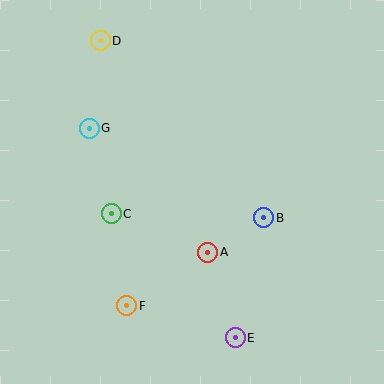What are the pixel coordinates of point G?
Point G is at (89, 128).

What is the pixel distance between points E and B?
The distance between E and B is 124 pixels.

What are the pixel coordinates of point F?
Point F is at (127, 306).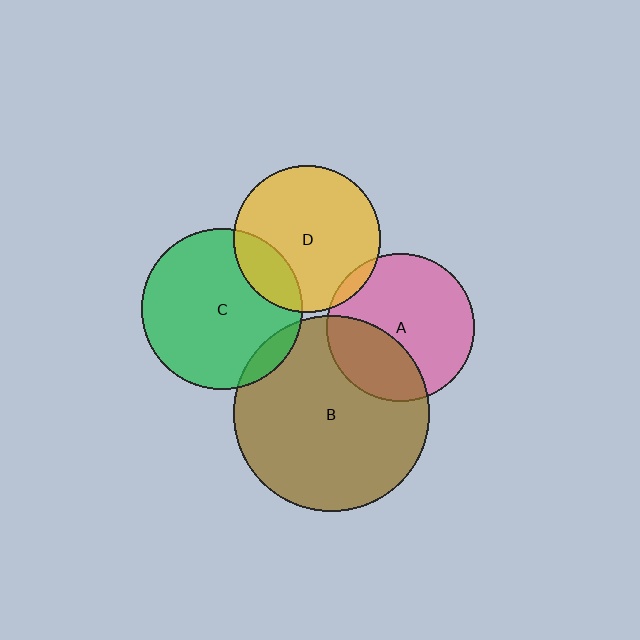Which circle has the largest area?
Circle B (brown).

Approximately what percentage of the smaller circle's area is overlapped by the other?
Approximately 30%.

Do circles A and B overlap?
Yes.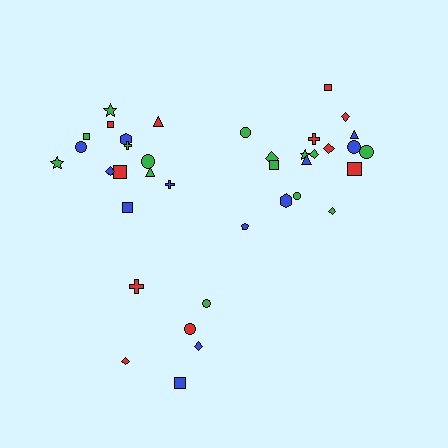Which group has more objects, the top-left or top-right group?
The top-right group.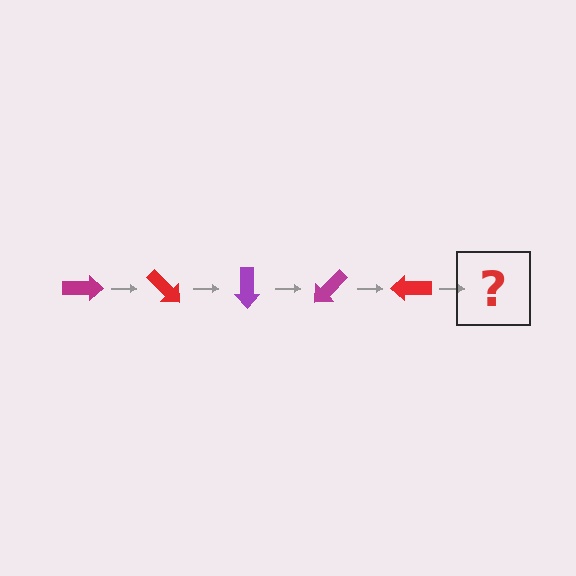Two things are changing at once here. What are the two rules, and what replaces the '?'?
The two rules are that it rotates 45 degrees each step and the color cycles through magenta, red, and purple. The '?' should be a purple arrow, rotated 225 degrees from the start.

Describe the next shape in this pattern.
It should be a purple arrow, rotated 225 degrees from the start.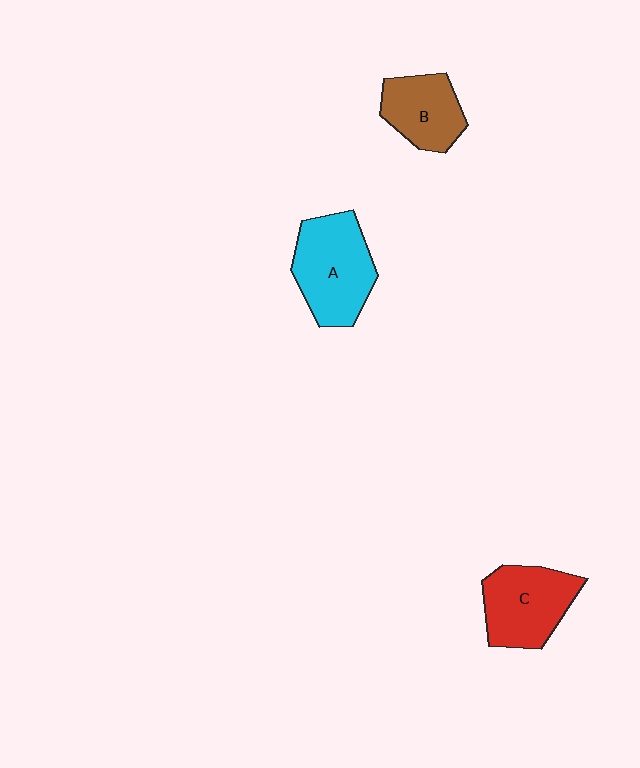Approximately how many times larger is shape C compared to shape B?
Approximately 1.3 times.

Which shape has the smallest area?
Shape B (brown).